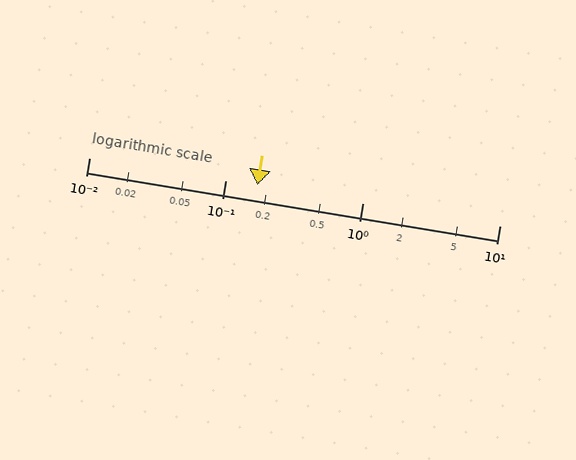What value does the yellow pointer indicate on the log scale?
The pointer indicates approximately 0.17.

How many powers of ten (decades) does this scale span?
The scale spans 3 decades, from 0.01 to 10.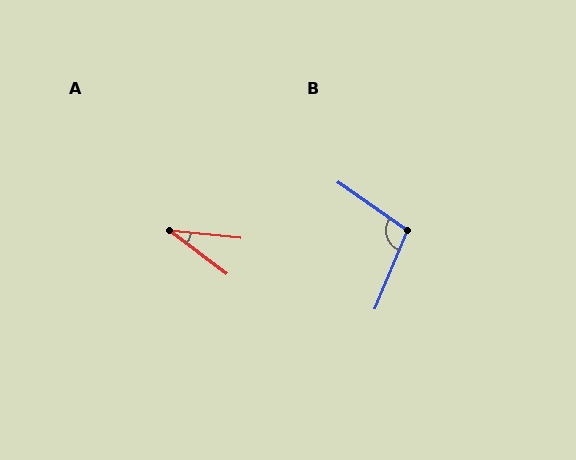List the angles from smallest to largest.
A (31°), B (102°).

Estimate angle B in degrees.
Approximately 102 degrees.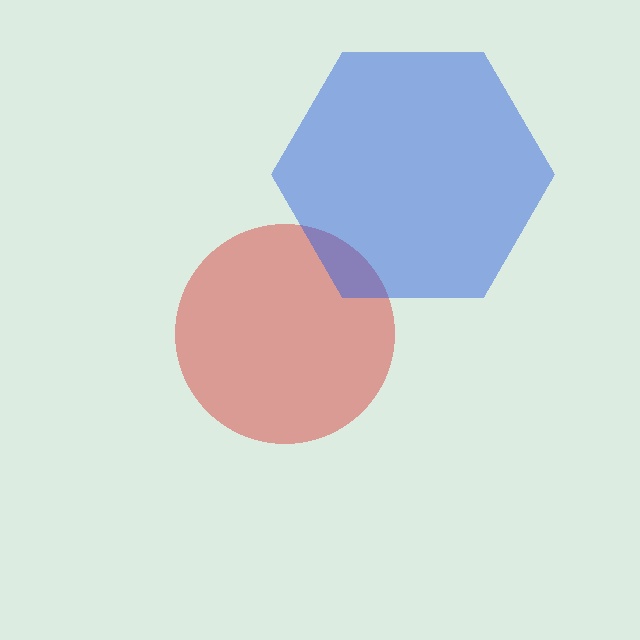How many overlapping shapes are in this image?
There are 2 overlapping shapes in the image.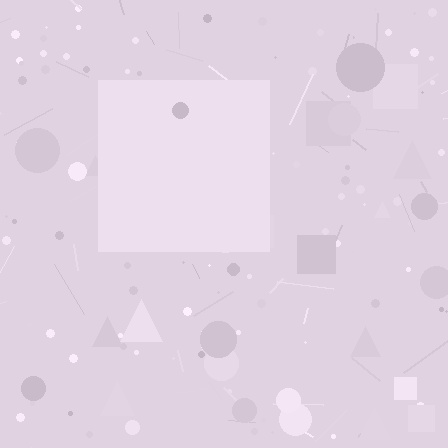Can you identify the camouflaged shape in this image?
The camouflaged shape is a square.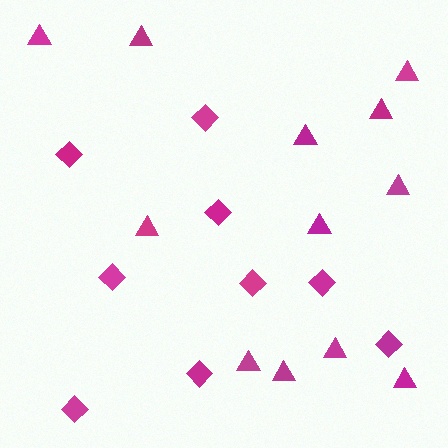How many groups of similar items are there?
There are 2 groups: one group of diamonds (9) and one group of triangles (12).